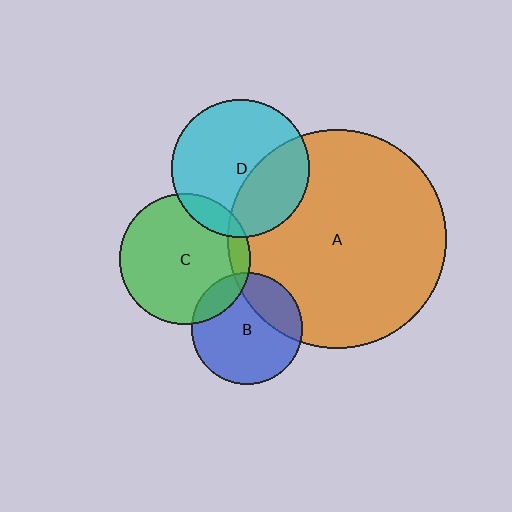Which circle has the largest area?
Circle A (orange).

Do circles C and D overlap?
Yes.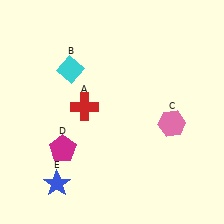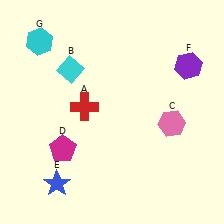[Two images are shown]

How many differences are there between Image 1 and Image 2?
There are 2 differences between the two images.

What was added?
A purple hexagon (F), a cyan hexagon (G) were added in Image 2.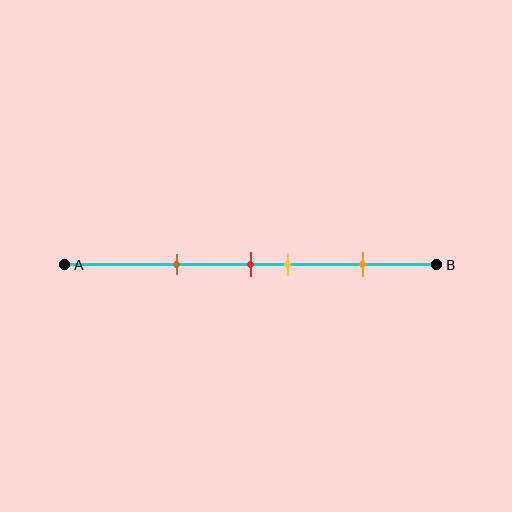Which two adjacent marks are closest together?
The red and yellow marks are the closest adjacent pair.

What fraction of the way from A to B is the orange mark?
The orange mark is approximately 80% (0.8) of the way from A to B.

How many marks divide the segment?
There are 4 marks dividing the segment.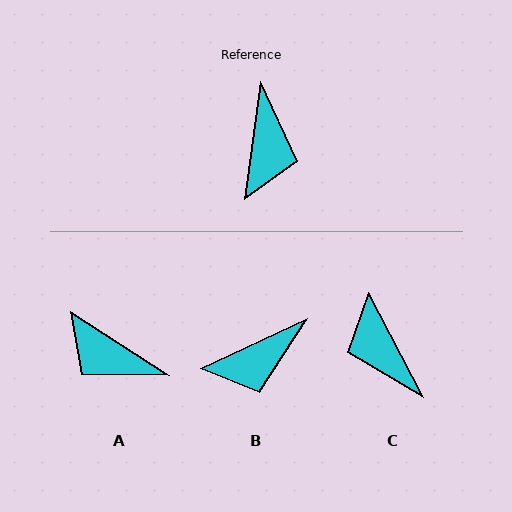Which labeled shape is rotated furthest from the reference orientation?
C, about 145 degrees away.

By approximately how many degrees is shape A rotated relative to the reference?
Approximately 115 degrees clockwise.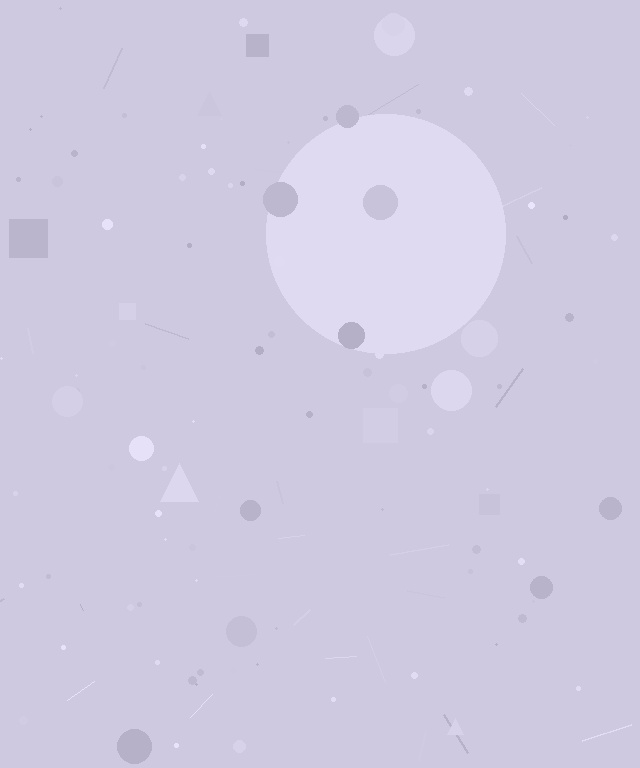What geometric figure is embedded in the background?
A circle is embedded in the background.